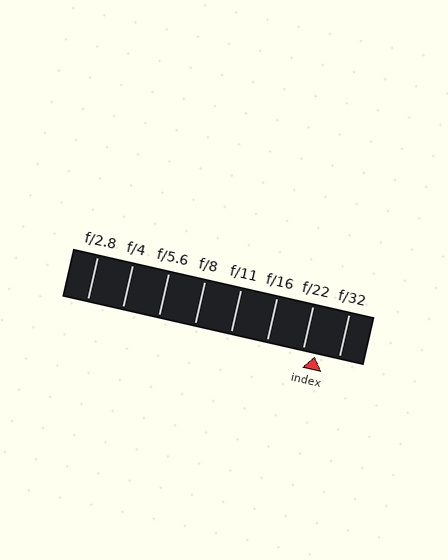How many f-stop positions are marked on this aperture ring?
There are 8 f-stop positions marked.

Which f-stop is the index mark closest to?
The index mark is closest to f/22.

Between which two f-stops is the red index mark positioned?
The index mark is between f/22 and f/32.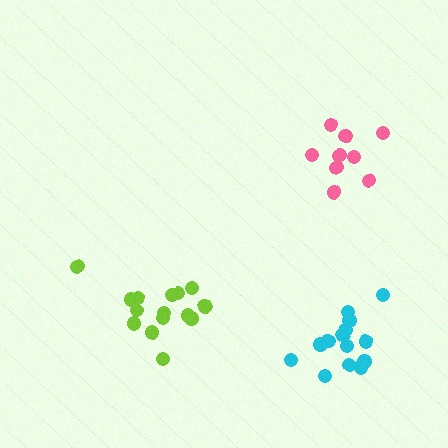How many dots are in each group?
Group 1: 15 dots, Group 2: 14 dots, Group 3: 9 dots (38 total).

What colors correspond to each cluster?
The clusters are colored: lime, cyan, pink.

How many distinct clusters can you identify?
There are 3 distinct clusters.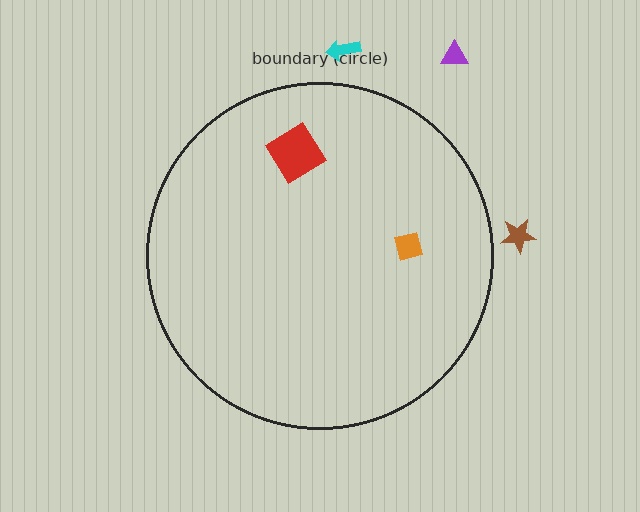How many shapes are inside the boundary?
2 inside, 3 outside.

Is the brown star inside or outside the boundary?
Outside.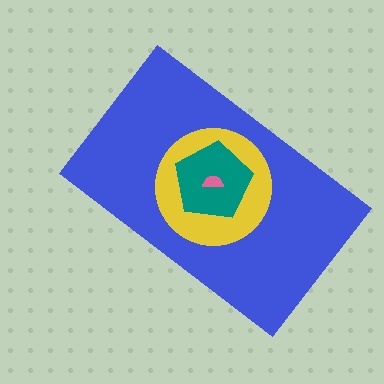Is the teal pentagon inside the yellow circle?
Yes.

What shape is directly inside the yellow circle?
The teal pentagon.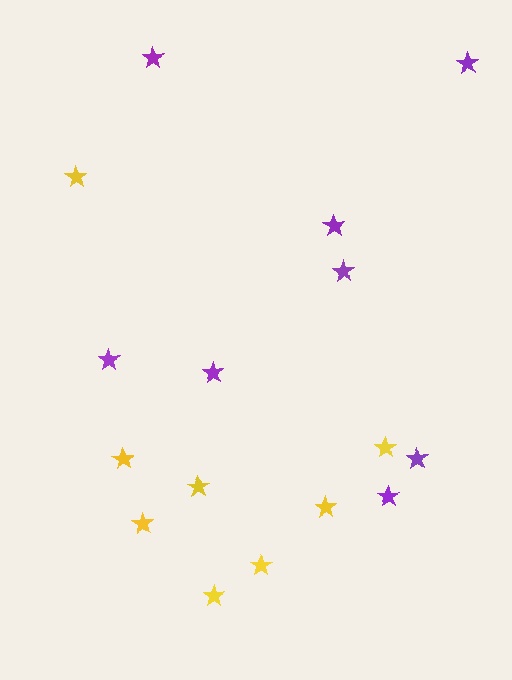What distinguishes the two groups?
There are 2 groups: one group of purple stars (8) and one group of yellow stars (8).